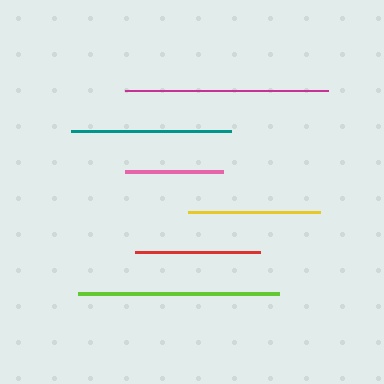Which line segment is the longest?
The magenta line is the longest at approximately 203 pixels.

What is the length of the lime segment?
The lime segment is approximately 201 pixels long.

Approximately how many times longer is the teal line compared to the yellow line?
The teal line is approximately 1.2 times the length of the yellow line.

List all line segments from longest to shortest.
From longest to shortest: magenta, lime, teal, yellow, red, pink.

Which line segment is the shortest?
The pink line is the shortest at approximately 98 pixels.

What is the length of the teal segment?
The teal segment is approximately 161 pixels long.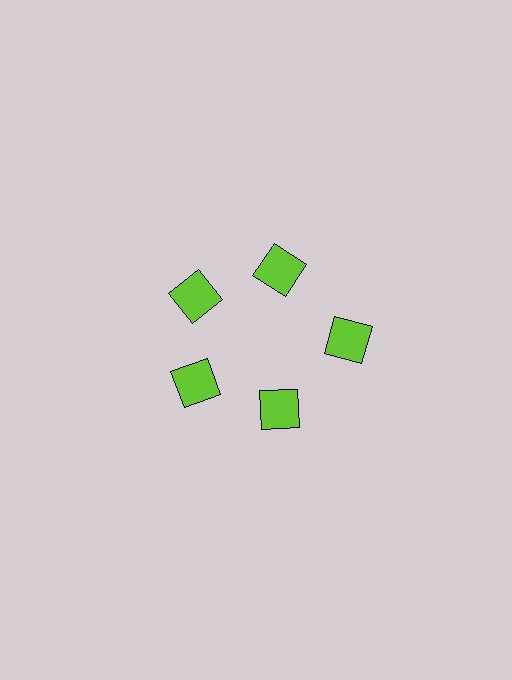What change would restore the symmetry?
The symmetry would be restored by moving it inward, back onto the ring so that all 5 squares sit at equal angles and equal distance from the center.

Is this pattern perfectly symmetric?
No. The 5 lime squares are arranged in a ring, but one element near the 3 o'clock position is pushed outward from the center, breaking the 5-fold rotational symmetry.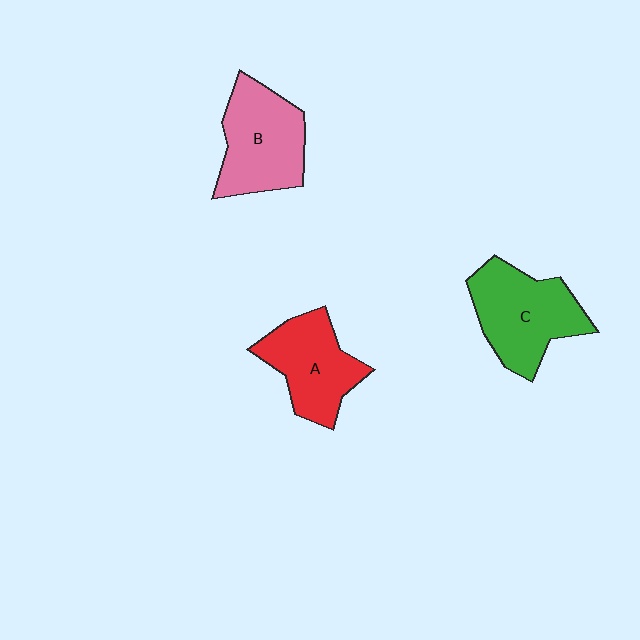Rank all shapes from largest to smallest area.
From largest to smallest: C (green), B (pink), A (red).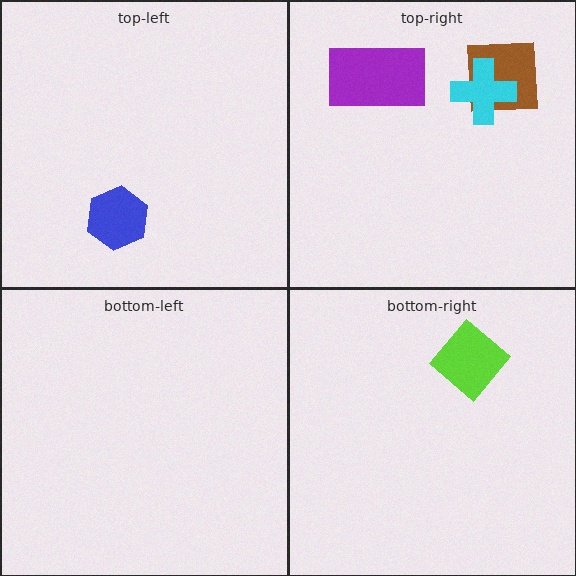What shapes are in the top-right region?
The brown square, the purple rectangle, the cyan cross.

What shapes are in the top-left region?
The blue hexagon.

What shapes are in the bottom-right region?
The lime diamond.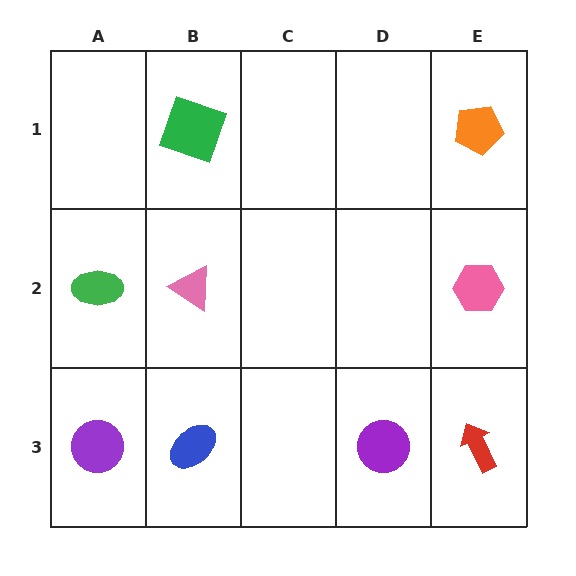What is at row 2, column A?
A green ellipse.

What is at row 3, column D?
A purple circle.